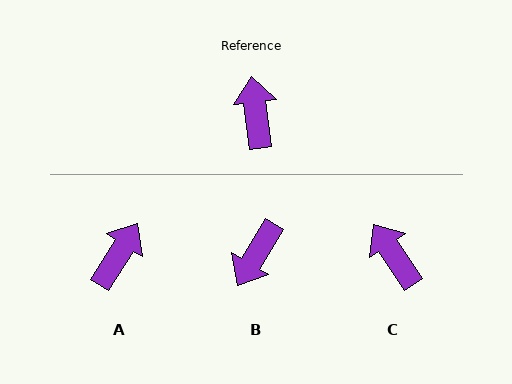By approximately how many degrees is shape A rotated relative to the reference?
Approximately 39 degrees clockwise.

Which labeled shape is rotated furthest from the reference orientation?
B, about 142 degrees away.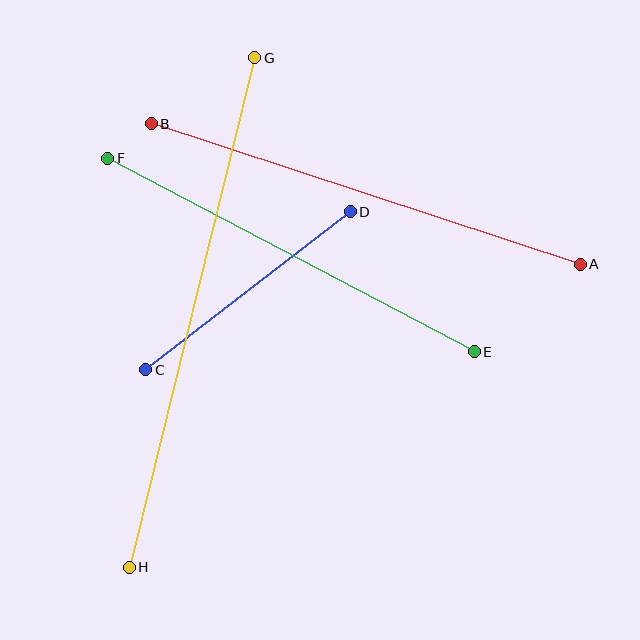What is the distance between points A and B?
The distance is approximately 452 pixels.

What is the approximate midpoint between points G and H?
The midpoint is at approximately (192, 312) pixels.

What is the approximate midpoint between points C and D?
The midpoint is at approximately (248, 291) pixels.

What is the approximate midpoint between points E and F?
The midpoint is at approximately (291, 255) pixels.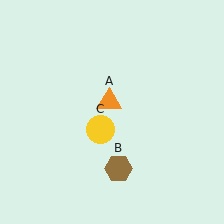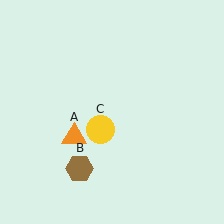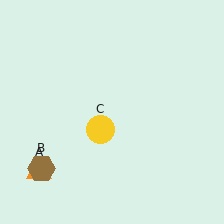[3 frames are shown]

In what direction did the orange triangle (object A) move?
The orange triangle (object A) moved down and to the left.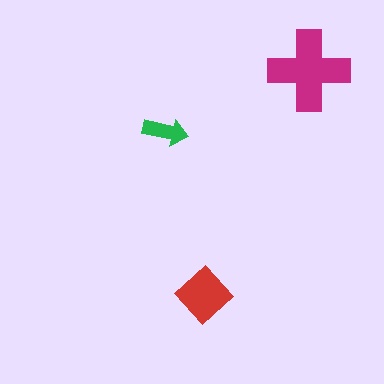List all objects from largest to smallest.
The magenta cross, the red diamond, the green arrow.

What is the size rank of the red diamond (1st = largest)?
2nd.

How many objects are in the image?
There are 3 objects in the image.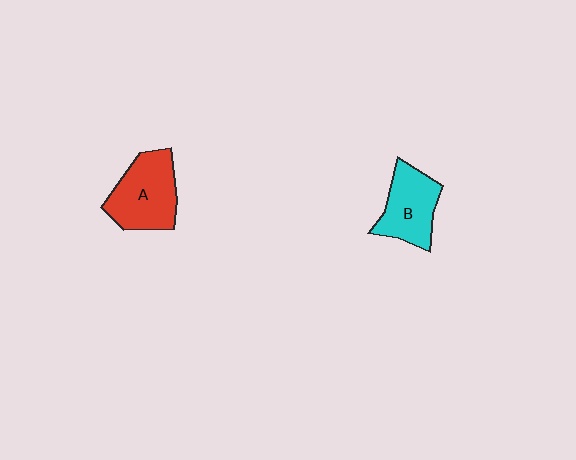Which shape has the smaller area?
Shape B (cyan).